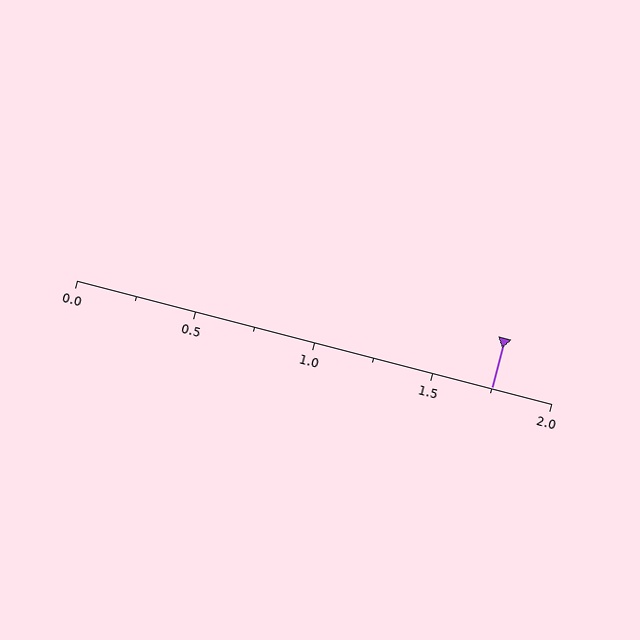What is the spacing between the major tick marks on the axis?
The major ticks are spaced 0.5 apart.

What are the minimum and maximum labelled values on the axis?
The axis runs from 0.0 to 2.0.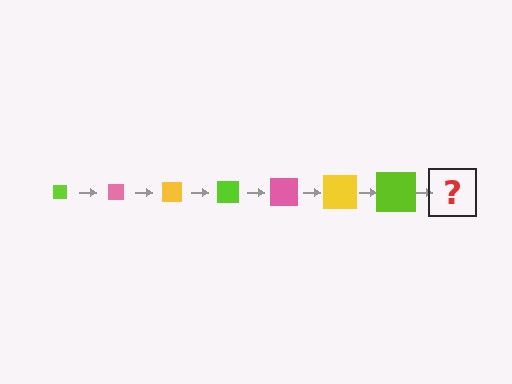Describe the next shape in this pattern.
It should be a pink square, larger than the previous one.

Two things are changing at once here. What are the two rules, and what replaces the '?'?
The two rules are that the square grows larger each step and the color cycles through lime, pink, and yellow. The '?' should be a pink square, larger than the previous one.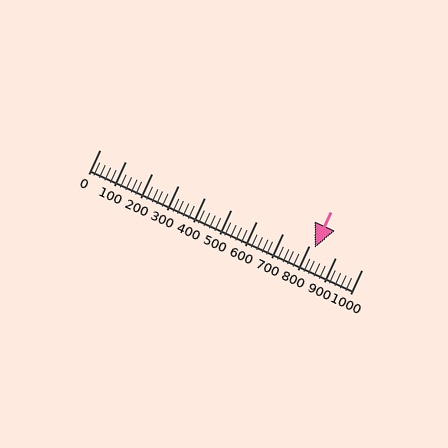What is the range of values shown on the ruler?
The ruler shows values from 0 to 1000.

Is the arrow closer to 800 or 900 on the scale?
The arrow is closer to 800.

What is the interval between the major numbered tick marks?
The major tick marks are spaced 100 units apart.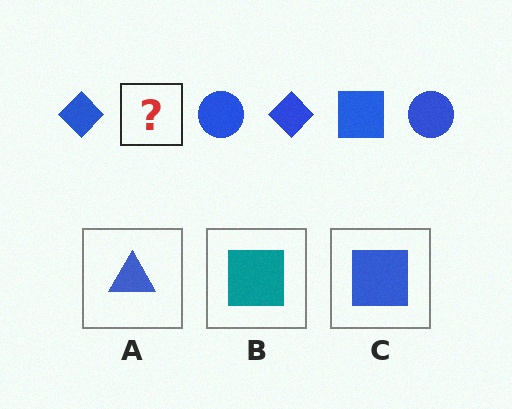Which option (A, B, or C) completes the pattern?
C.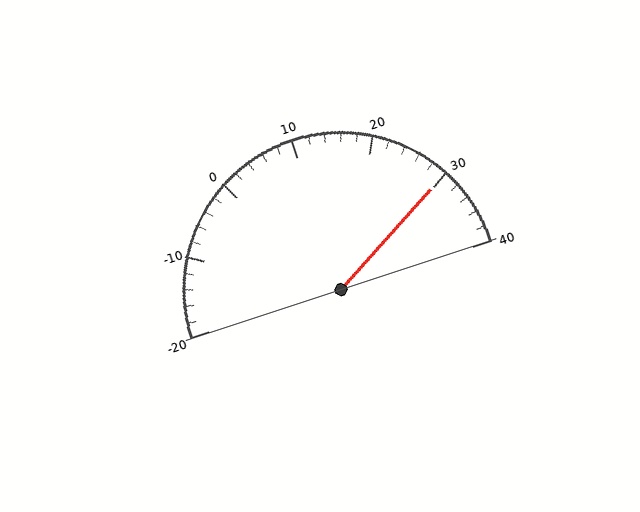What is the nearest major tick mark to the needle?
The nearest major tick mark is 30.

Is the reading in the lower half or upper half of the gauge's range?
The reading is in the upper half of the range (-20 to 40).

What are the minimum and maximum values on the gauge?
The gauge ranges from -20 to 40.